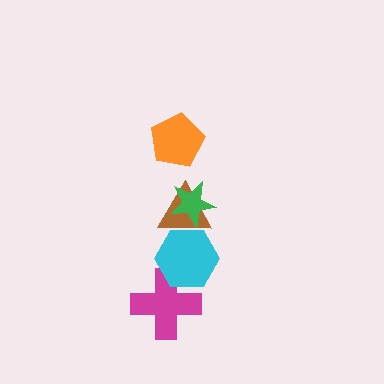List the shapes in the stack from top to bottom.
From top to bottom: the orange pentagon, the green star, the brown triangle, the cyan hexagon, the magenta cross.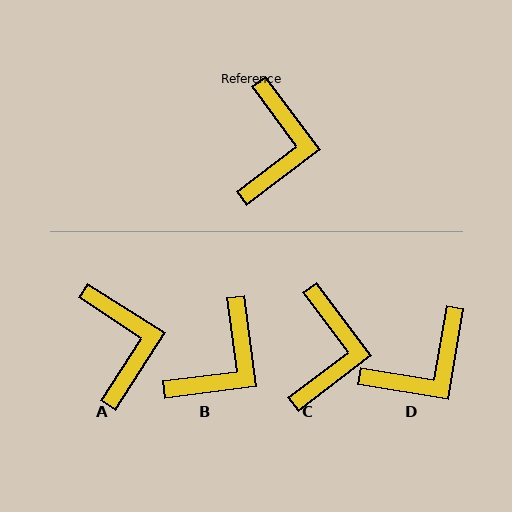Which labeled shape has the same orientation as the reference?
C.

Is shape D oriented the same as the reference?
No, it is off by about 46 degrees.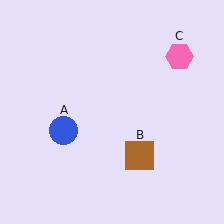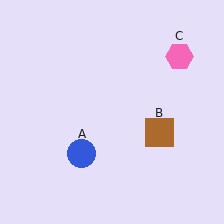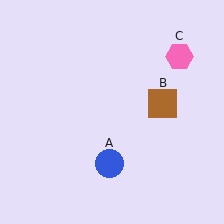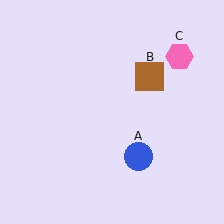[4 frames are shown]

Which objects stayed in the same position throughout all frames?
Pink hexagon (object C) remained stationary.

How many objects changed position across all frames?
2 objects changed position: blue circle (object A), brown square (object B).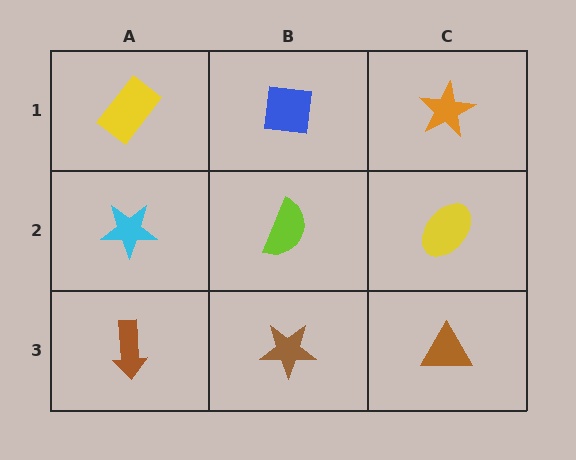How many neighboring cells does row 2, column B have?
4.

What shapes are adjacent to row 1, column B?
A lime semicircle (row 2, column B), a yellow rectangle (row 1, column A), an orange star (row 1, column C).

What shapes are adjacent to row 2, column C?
An orange star (row 1, column C), a brown triangle (row 3, column C), a lime semicircle (row 2, column B).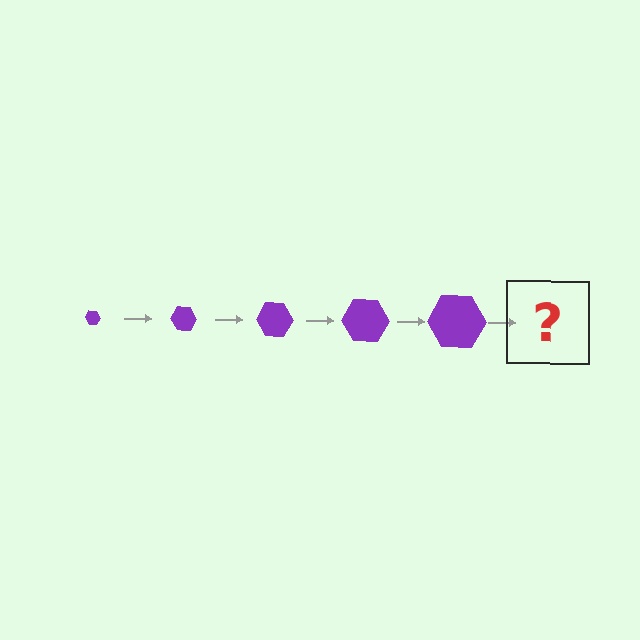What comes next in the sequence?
The next element should be a purple hexagon, larger than the previous one.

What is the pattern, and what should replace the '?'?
The pattern is that the hexagon gets progressively larger each step. The '?' should be a purple hexagon, larger than the previous one.